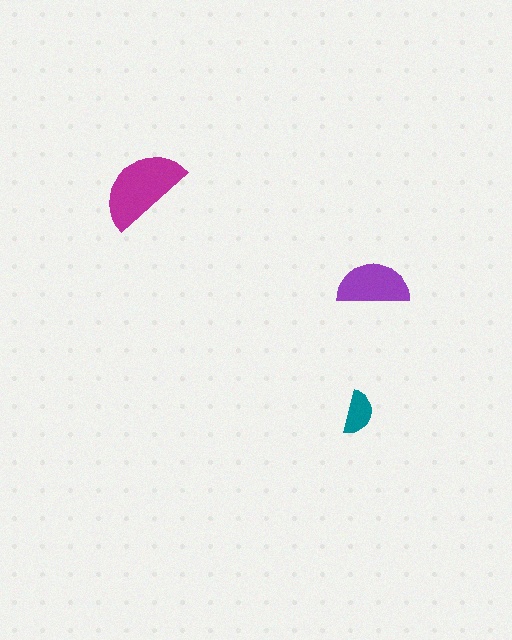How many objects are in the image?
There are 3 objects in the image.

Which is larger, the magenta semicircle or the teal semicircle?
The magenta one.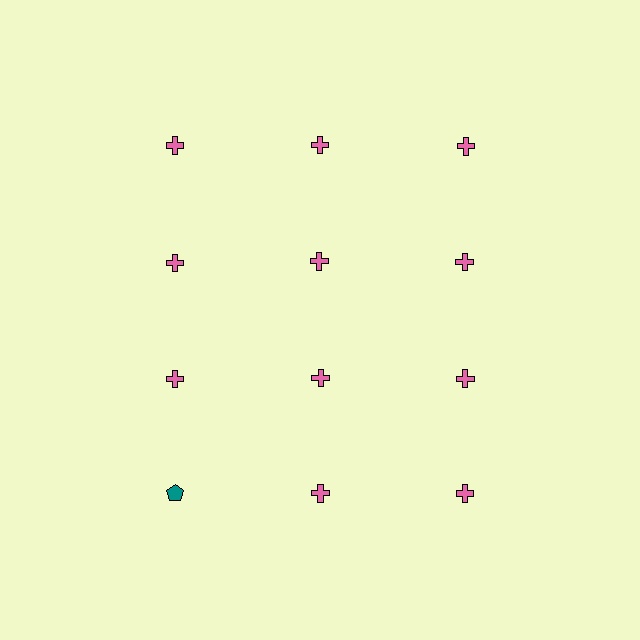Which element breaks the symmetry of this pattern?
The teal pentagon in the fourth row, leftmost column breaks the symmetry. All other shapes are pink crosses.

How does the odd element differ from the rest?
It differs in both color (teal instead of pink) and shape (pentagon instead of cross).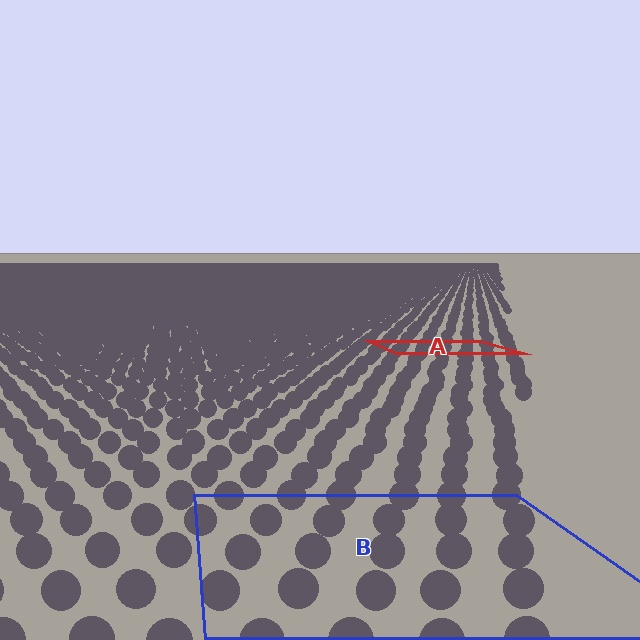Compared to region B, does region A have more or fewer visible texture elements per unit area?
Region A has more texture elements per unit area — they are packed more densely because it is farther away.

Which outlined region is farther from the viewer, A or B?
Region A is farther from the viewer — the texture elements inside it appear smaller and more densely packed.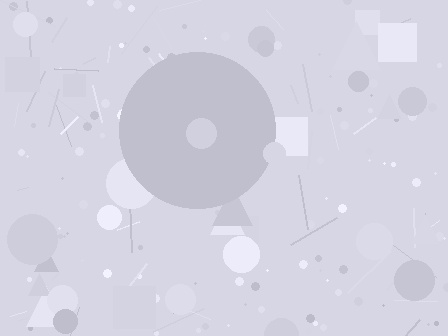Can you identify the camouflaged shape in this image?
The camouflaged shape is a circle.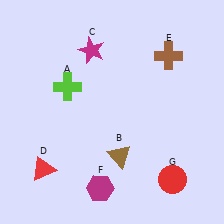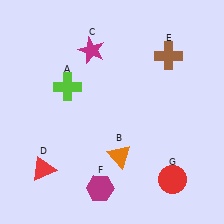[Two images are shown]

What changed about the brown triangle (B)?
In Image 1, B is brown. In Image 2, it changed to orange.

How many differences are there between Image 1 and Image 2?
There is 1 difference between the two images.